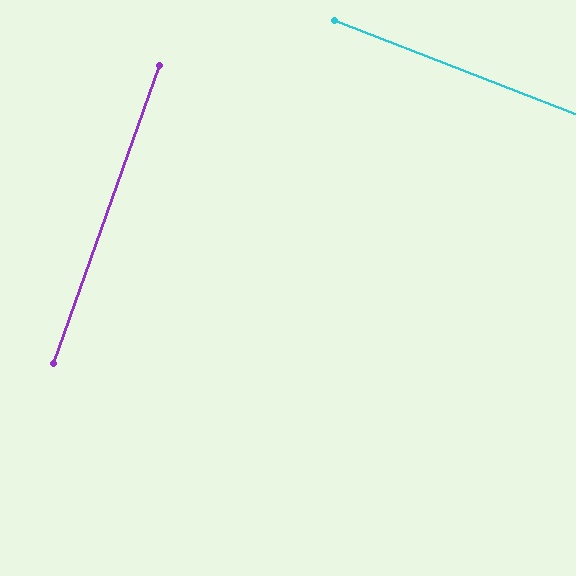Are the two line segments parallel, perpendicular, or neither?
Perpendicular — they meet at approximately 88°.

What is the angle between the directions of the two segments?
Approximately 88 degrees.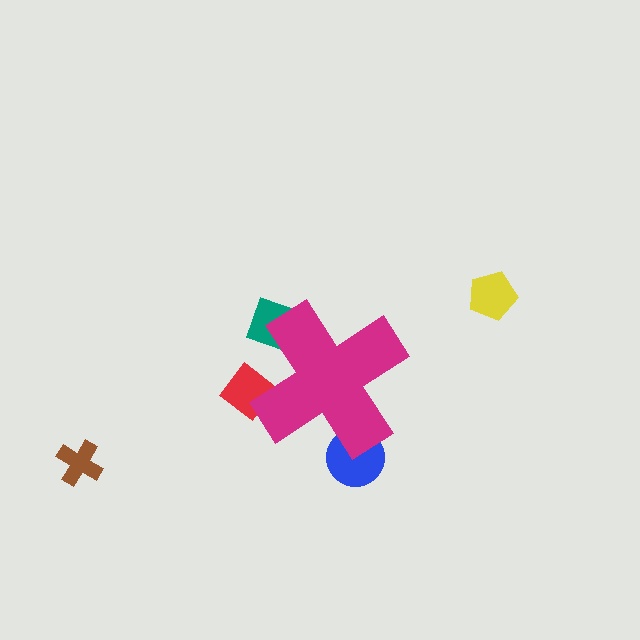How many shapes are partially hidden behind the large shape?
3 shapes are partially hidden.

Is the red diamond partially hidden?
Yes, the red diamond is partially hidden behind the magenta cross.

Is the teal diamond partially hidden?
Yes, the teal diamond is partially hidden behind the magenta cross.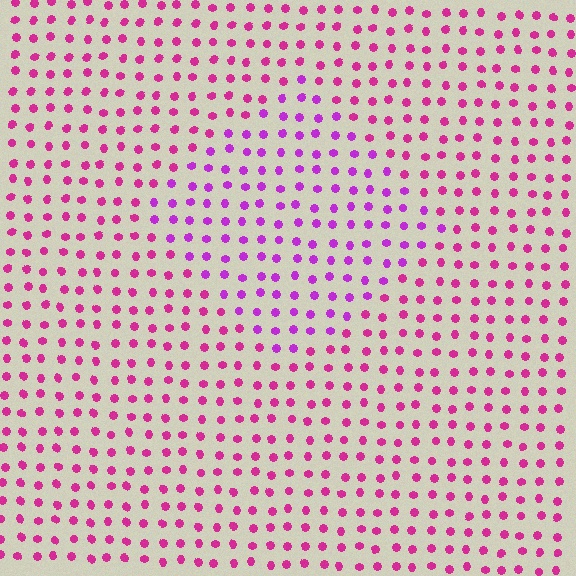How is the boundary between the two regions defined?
The boundary is defined purely by a slight shift in hue (about 30 degrees). Spacing, size, and orientation are identical on both sides.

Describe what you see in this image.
The image is filled with small magenta elements in a uniform arrangement. A diamond-shaped region is visible where the elements are tinted to a slightly different hue, forming a subtle color boundary.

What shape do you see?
I see a diamond.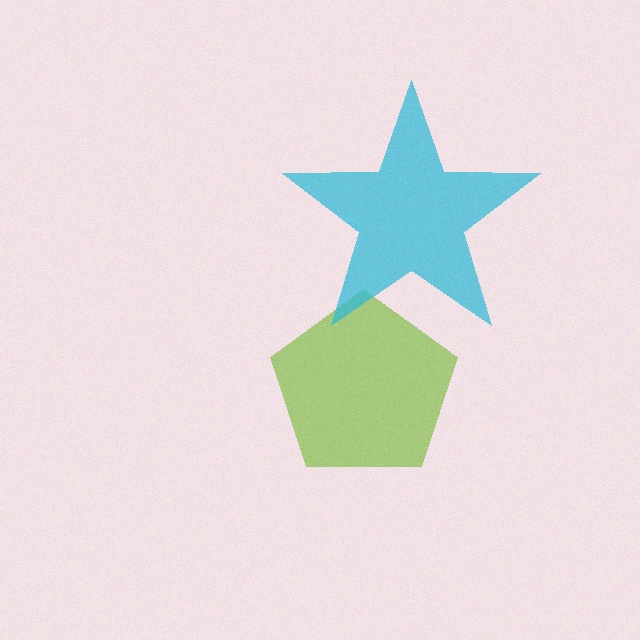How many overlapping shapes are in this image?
There are 2 overlapping shapes in the image.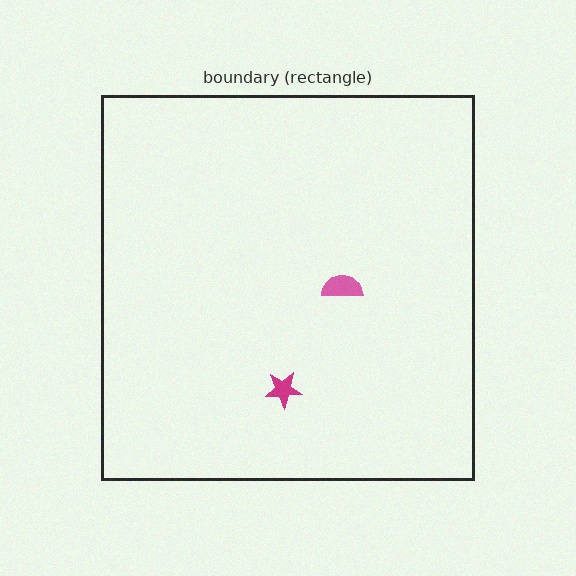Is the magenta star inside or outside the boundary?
Inside.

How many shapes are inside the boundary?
2 inside, 0 outside.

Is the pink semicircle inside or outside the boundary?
Inside.